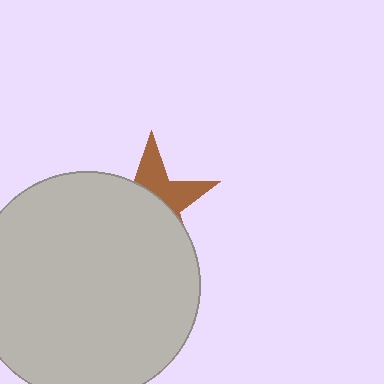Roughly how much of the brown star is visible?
A small part of it is visible (roughly 36%).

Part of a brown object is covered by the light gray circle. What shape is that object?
It is a star.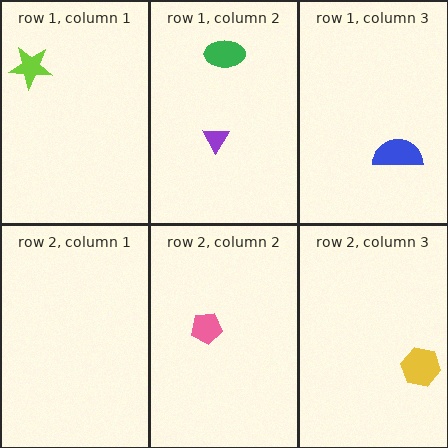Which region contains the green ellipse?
The row 1, column 2 region.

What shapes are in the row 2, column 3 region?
The yellow hexagon.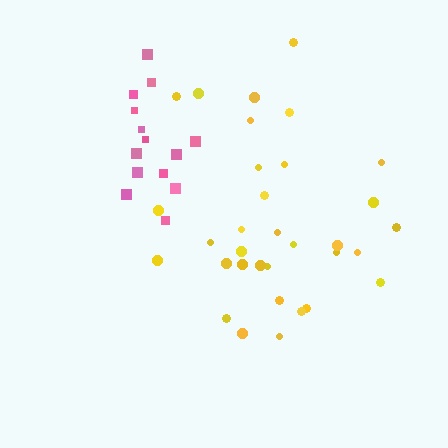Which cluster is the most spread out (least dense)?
Yellow.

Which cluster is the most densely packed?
Pink.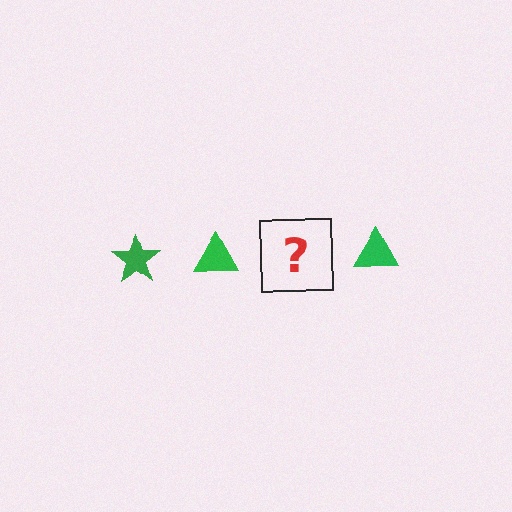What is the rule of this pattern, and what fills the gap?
The rule is that the pattern cycles through star, triangle shapes in green. The gap should be filled with a green star.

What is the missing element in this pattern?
The missing element is a green star.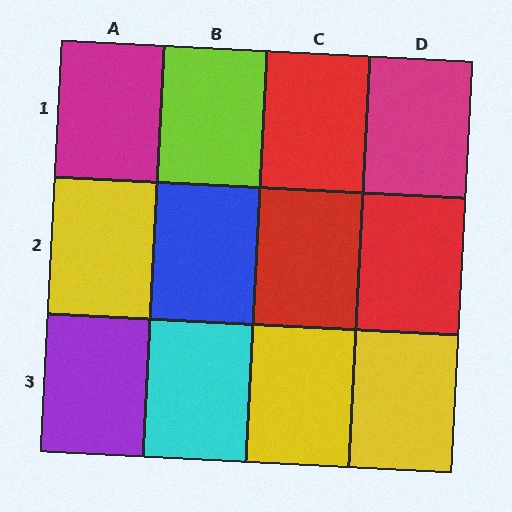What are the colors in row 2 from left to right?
Yellow, blue, red, red.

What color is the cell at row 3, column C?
Yellow.